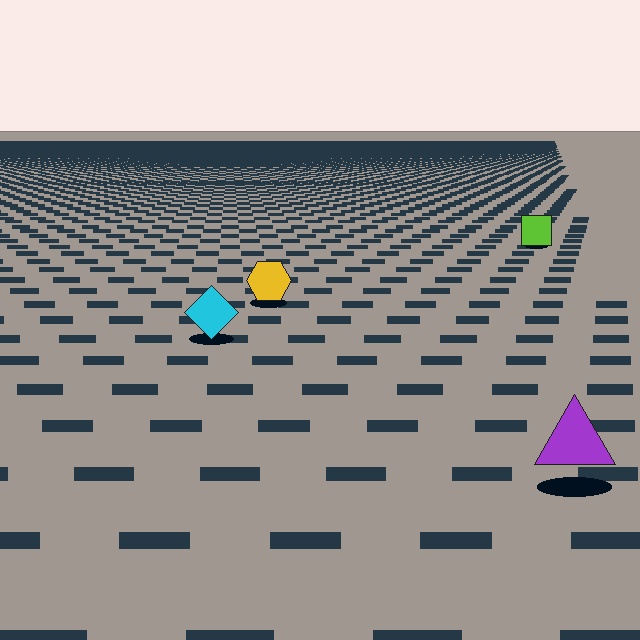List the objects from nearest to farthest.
From nearest to farthest: the purple triangle, the cyan diamond, the yellow hexagon, the lime square.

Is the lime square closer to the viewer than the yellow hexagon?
No. The yellow hexagon is closer — you can tell from the texture gradient: the ground texture is coarser near it.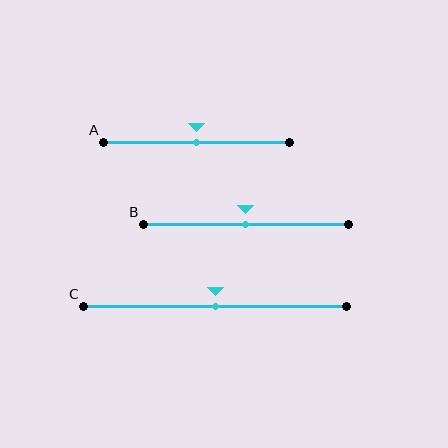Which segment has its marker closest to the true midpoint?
Segment A has its marker closest to the true midpoint.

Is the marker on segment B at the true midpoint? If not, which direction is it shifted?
Yes, the marker on segment B is at the true midpoint.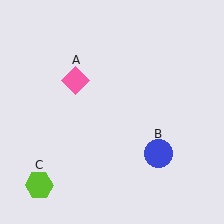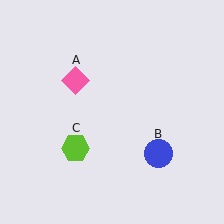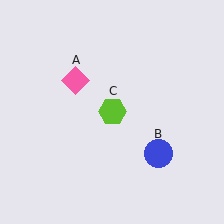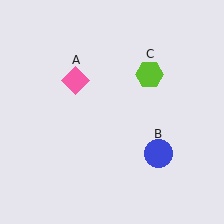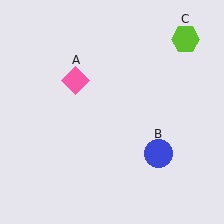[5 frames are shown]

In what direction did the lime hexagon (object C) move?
The lime hexagon (object C) moved up and to the right.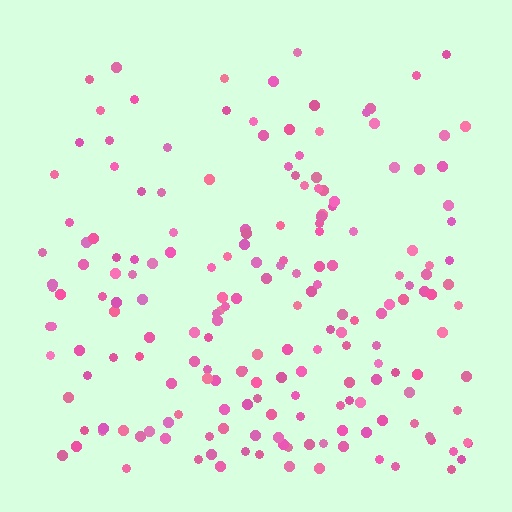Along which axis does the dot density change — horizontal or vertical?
Vertical.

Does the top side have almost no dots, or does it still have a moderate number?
Still a moderate number, just noticeably fewer than the bottom.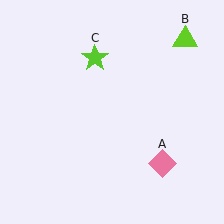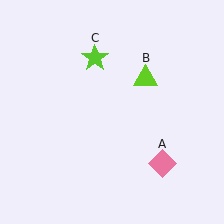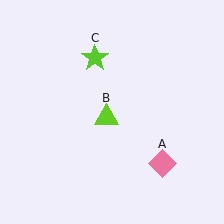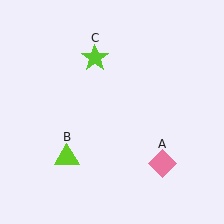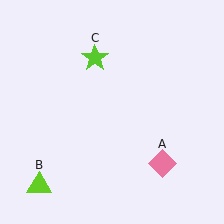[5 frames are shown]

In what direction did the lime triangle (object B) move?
The lime triangle (object B) moved down and to the left.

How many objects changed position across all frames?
1 object changed position: lime triangle (object B).